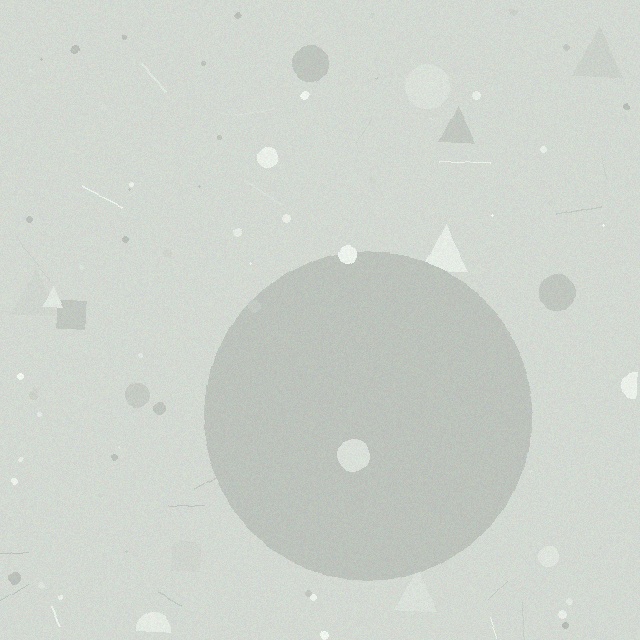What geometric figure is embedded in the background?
A circle is embedded in the background.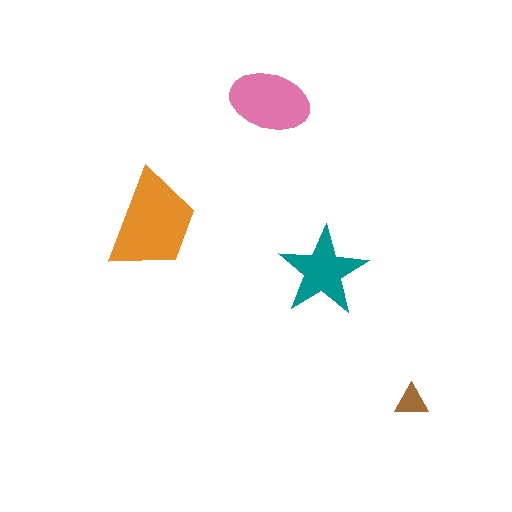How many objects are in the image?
There are 4 objects in the image.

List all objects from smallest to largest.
The brown triangle, the teal star, the pink ellipse, the orange trapezoid.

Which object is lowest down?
The brown triangle is bottommost.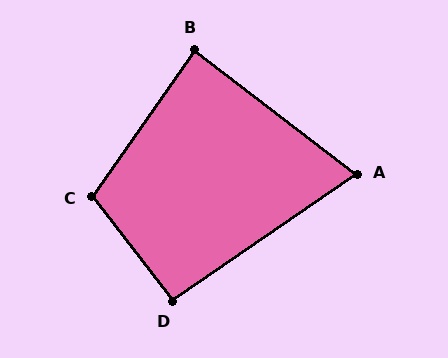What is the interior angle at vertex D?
Approximately 93 degrees (approximately right).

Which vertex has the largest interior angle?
C, at approximately 108 degrees.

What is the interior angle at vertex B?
Approximately 87 degrees (approximately right).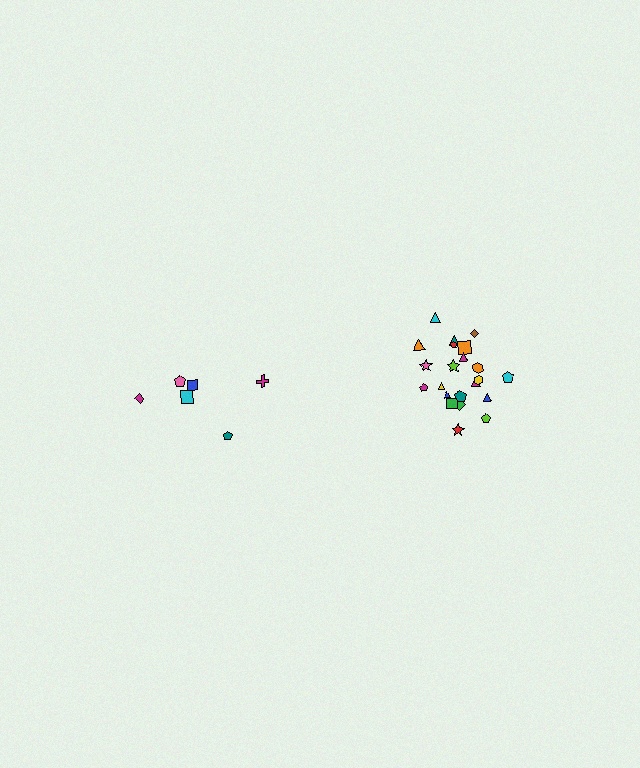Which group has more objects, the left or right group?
The right group.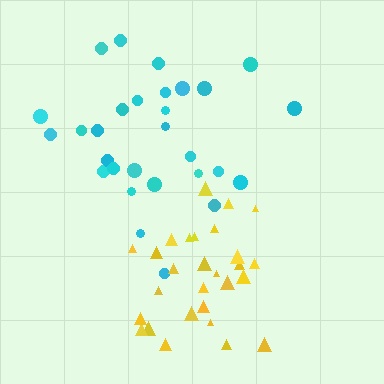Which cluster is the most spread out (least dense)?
Cyan.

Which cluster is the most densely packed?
Yellow.